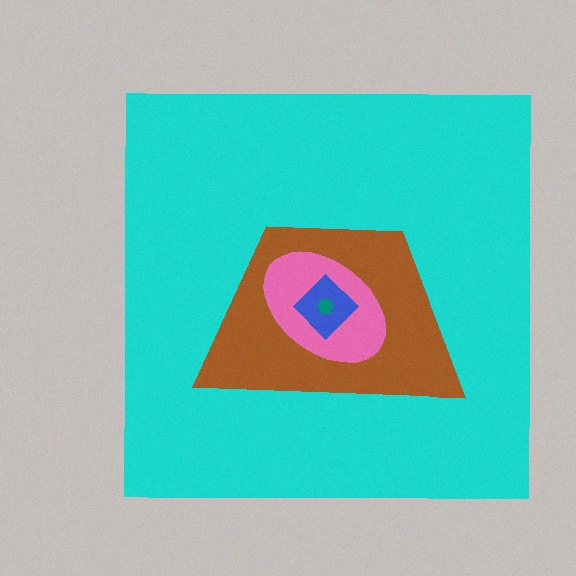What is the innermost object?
The teal hexagon.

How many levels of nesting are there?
5.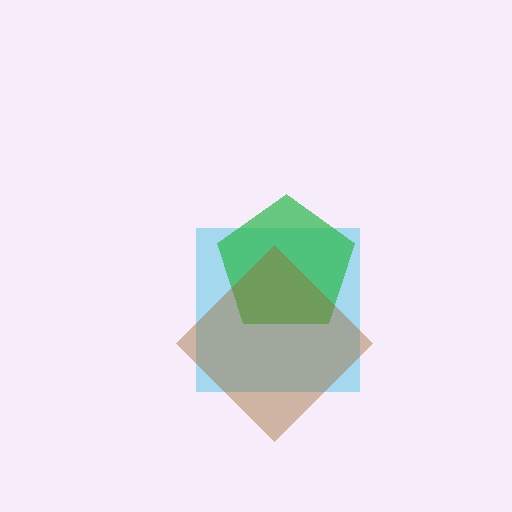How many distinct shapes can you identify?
There are 3 distinct shapes: a cyan square, a green pentagon, a brown diamond.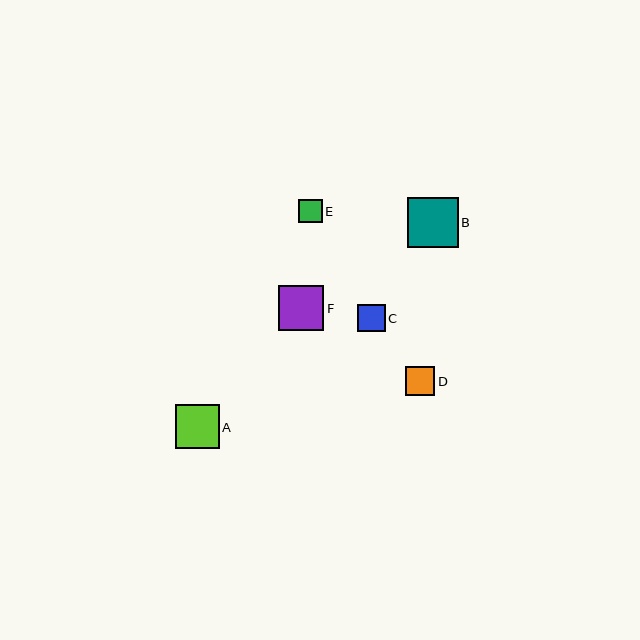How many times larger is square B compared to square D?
Square B is approximately 1.8 times the size of square D.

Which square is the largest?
Square B is the largest with a size of approximately 51 pixels.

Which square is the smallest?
Square E is the smallest with a size of approximately 23 pixels.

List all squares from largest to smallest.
From largest to smallest: B, F, A, D, C, E.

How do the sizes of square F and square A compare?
Square F and square A are approximately the same size.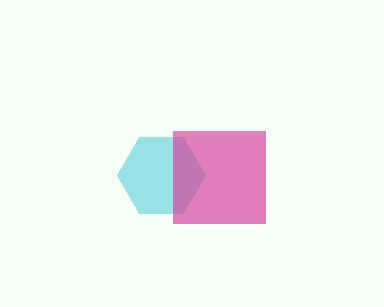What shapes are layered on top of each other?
The layered shapes are: a cyan hexagon, a magenta square.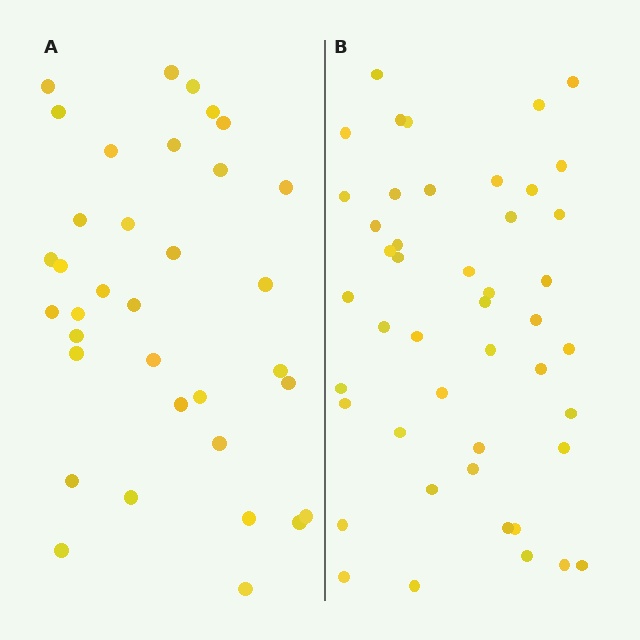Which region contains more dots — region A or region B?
Region B (the right region) has more dots.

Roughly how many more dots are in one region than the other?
Region B has roughly 12 or so more dots than region A.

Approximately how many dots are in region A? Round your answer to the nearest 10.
About 40 dots. (The exact count is 35, which rounds to 40.)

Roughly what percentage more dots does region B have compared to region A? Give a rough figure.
About 30% more.